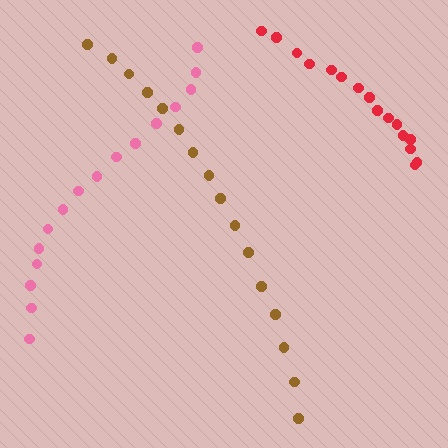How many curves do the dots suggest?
There are 3 distinct paths.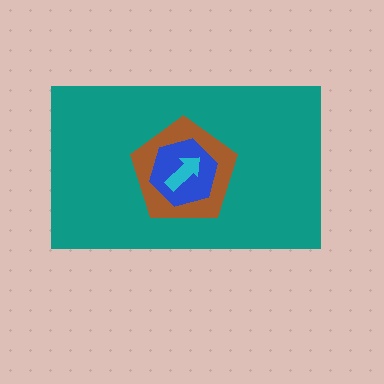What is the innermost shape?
The cyan arrow.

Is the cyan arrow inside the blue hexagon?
Yes.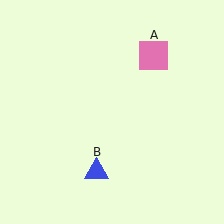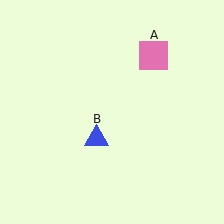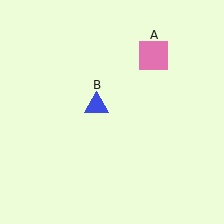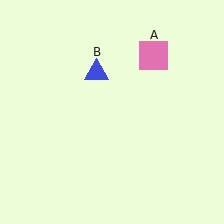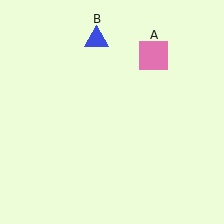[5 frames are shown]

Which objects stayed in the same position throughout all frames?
Pink square (object A) remained stationary.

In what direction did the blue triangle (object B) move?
The blue triangle (object B) moved up.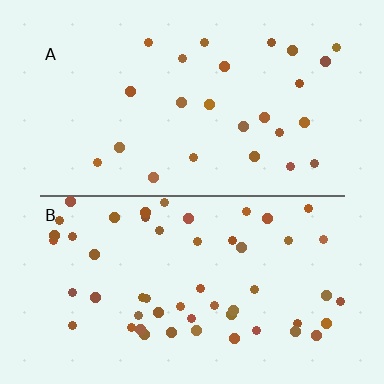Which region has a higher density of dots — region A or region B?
B (the bottom).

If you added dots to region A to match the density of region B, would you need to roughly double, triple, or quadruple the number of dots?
Approximately double.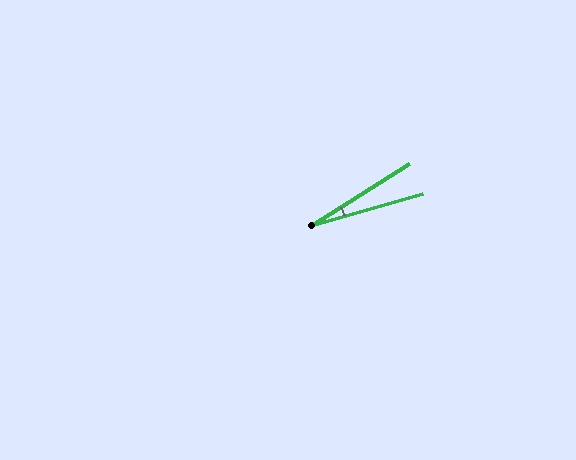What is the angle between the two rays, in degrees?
Approximately 16 degrees.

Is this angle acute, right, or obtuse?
It is acute.